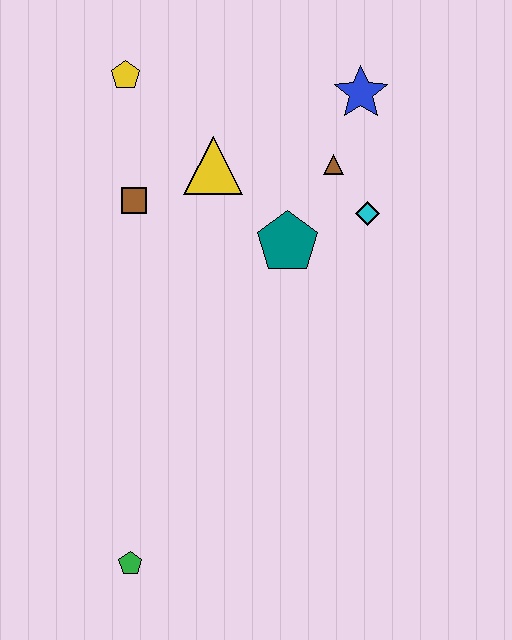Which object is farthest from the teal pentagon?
The green pentagon is farthest from the teal pentagon.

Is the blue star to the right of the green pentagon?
Yes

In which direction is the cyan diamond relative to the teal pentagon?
The cyan diamond is to the right of the teal pentagon.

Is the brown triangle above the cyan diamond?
Yes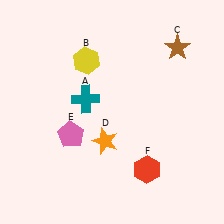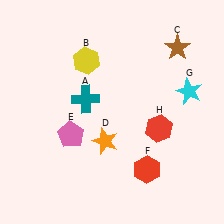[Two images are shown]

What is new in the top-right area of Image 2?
A cyan star (G) was added in the top-right area of Image 2.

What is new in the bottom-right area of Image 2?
A red hexagon (H) was added in the bottom-right area of Image 2.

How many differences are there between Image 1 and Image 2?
There are 2 differences between the two images.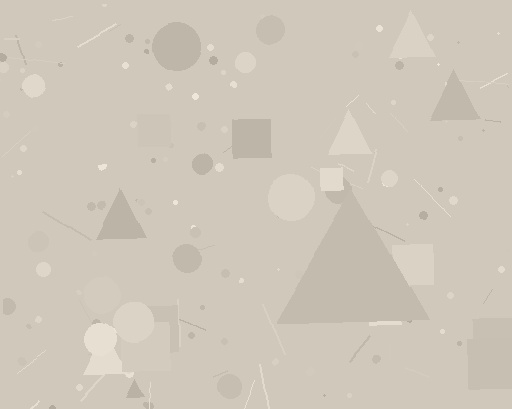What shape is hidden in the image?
A triangle is hidden in the image.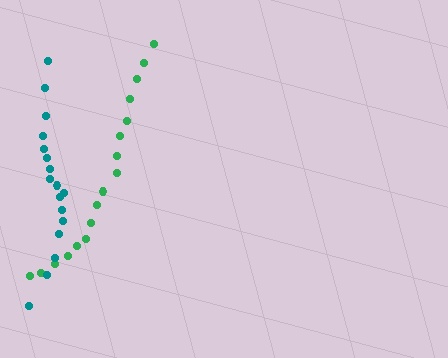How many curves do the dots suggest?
There are 2 distinct paths.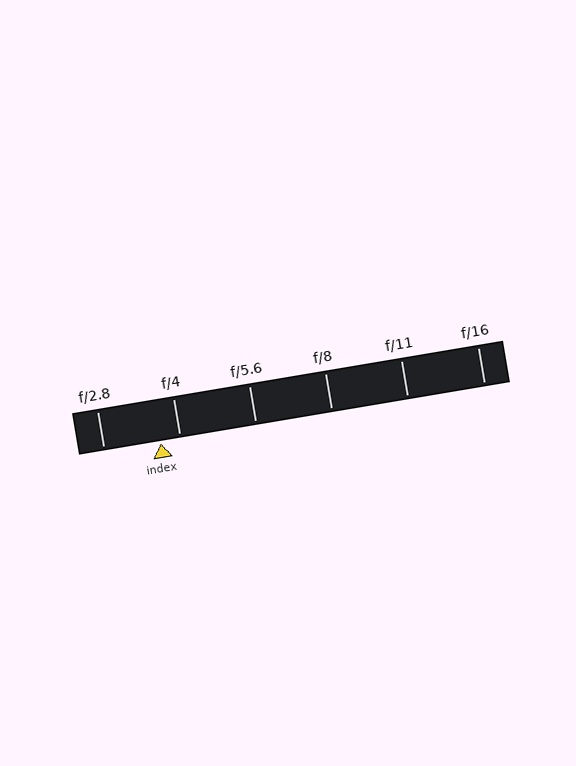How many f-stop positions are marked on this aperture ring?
There are 6 f-stop positions marked.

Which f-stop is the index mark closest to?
The index mark is closest to f/4.